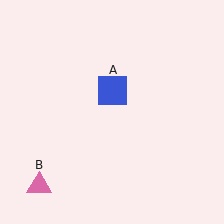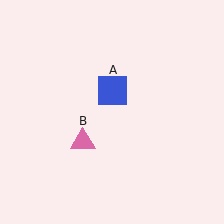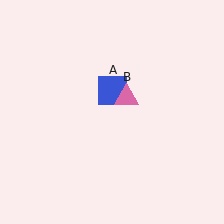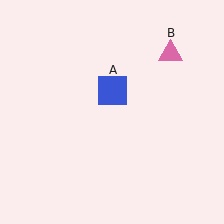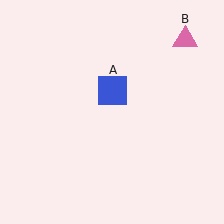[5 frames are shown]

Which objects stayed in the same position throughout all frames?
Blue square (object A) remained stationary.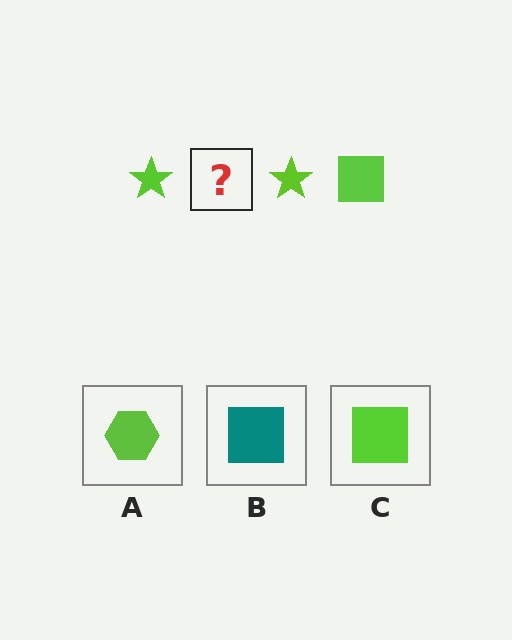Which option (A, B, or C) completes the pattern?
C.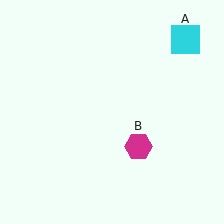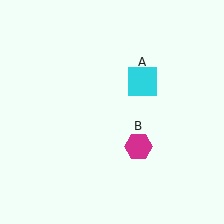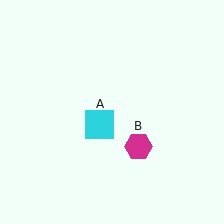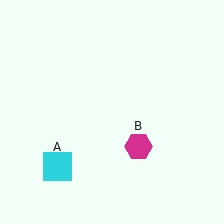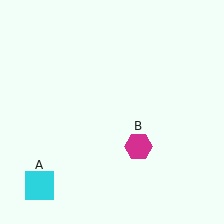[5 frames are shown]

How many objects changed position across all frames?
1 object changed position: cyan square (object A).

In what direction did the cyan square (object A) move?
The cyan square (object A) moved down and to the left.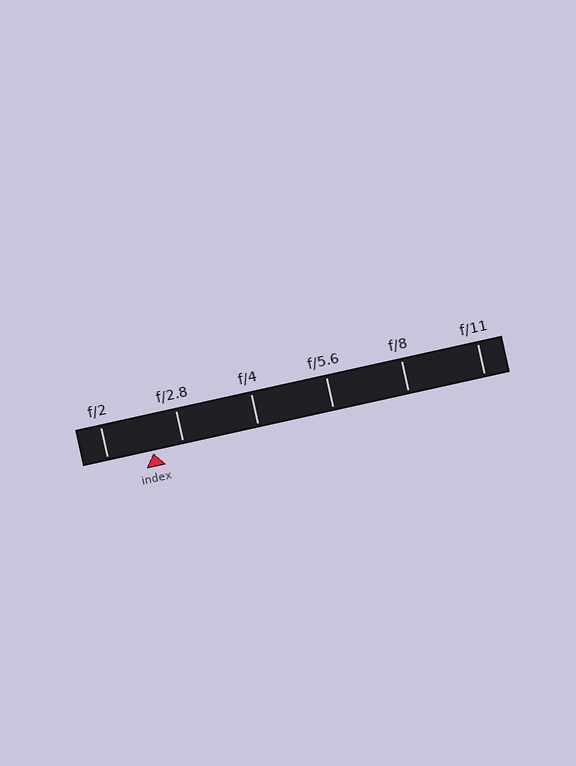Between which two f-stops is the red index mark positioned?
The index mark is between f/2 and f/2.8.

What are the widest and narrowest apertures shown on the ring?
The widest aperture shown is f/2 and the narrowest is f/11.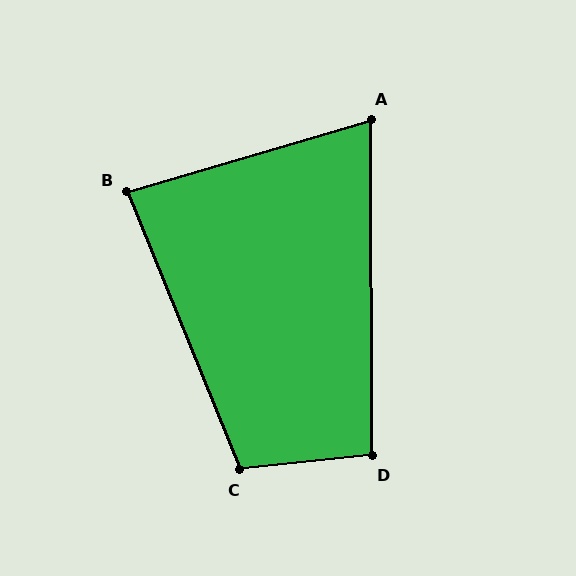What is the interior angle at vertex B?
Approximately 84 degrees (acute).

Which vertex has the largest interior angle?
C, at approximately 106 degrees.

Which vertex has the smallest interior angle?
A, at approximately 74 degrees.